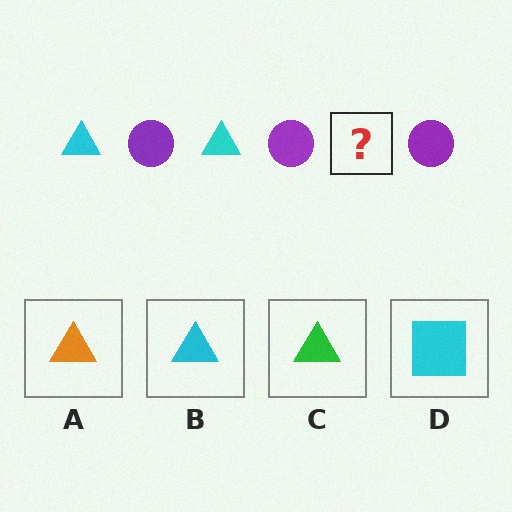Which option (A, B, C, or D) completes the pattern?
B.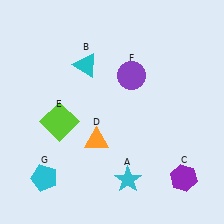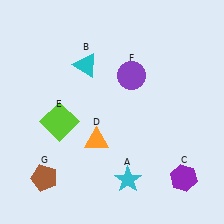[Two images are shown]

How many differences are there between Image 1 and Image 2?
There is 1 difference between the two images.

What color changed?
The pentagon (G) changed from cyan in Image 1 to brown in Image 2.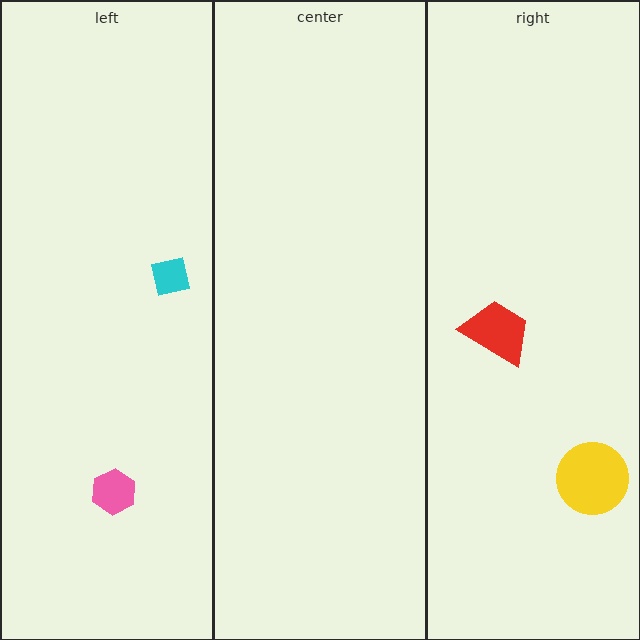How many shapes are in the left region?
2.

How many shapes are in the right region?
2.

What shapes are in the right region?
The yellow circle, the red trapezoid.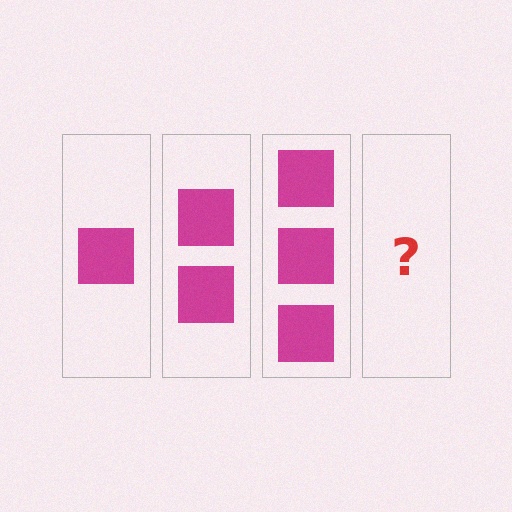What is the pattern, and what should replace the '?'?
The pattern is that each step adds one more square. The '?' should be 4 squares.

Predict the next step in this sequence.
The next step is 4 squares.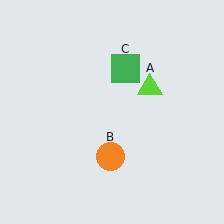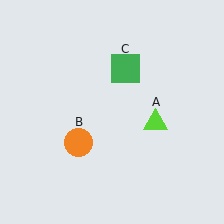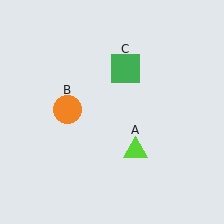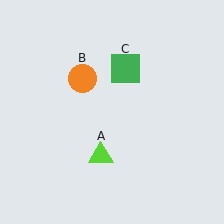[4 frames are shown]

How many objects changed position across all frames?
2 objects changed position: lime triangle (object A), orange circle (object B).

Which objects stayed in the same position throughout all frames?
Green square (object C) remained stationary.